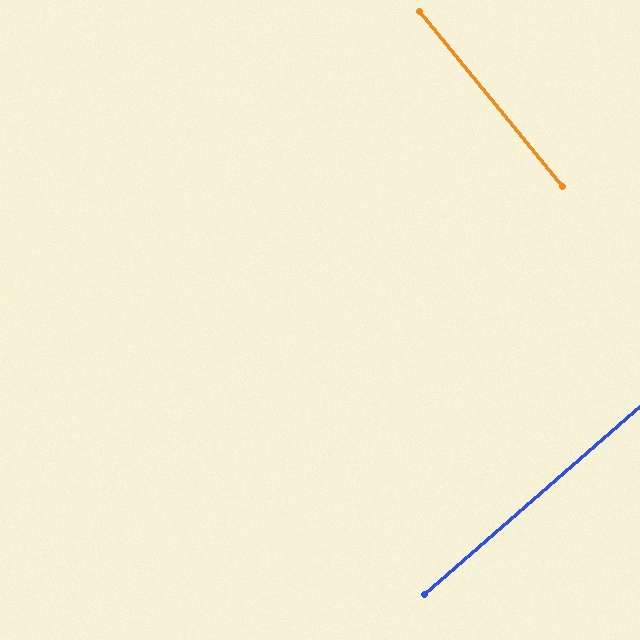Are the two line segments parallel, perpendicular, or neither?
Perpendicular — they meet at approximately 88°.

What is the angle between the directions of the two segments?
Approximately 88 degrees.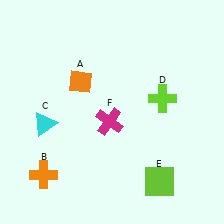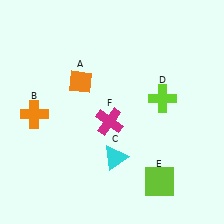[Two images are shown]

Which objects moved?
The objects that moved are: the orange cross (B), the cyan triangle (C).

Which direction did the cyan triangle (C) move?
The cyan triangle (C) moved right.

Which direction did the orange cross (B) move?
The orange cross (B) moved up.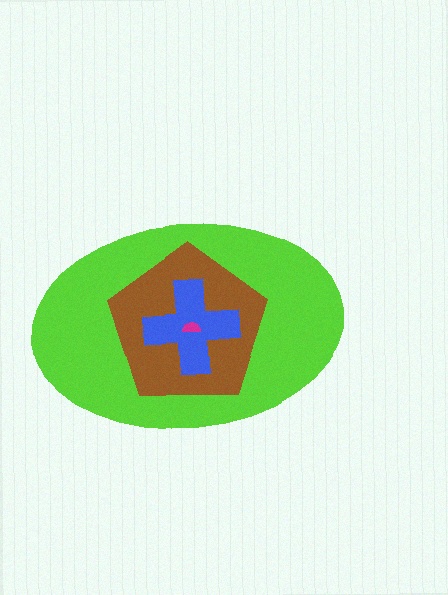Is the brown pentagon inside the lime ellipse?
Yes.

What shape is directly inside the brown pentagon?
The blue cross.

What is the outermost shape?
The lime ellipse.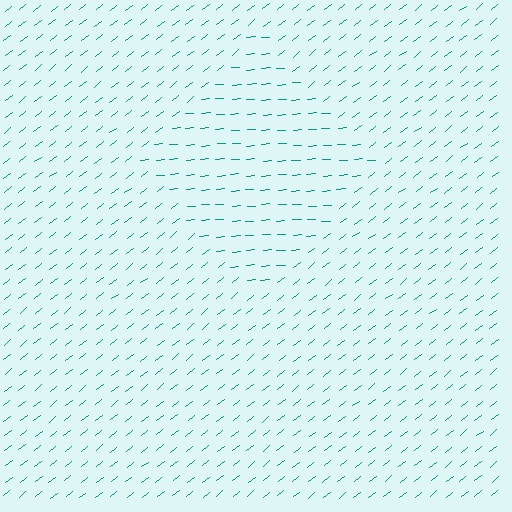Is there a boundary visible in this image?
Yes, there is a texture boundary formed by a change in line orientation.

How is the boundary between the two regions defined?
The boundary is defined purely by a change in line orientation (approximately 34 degrees difference). All lines are the same color and thickness.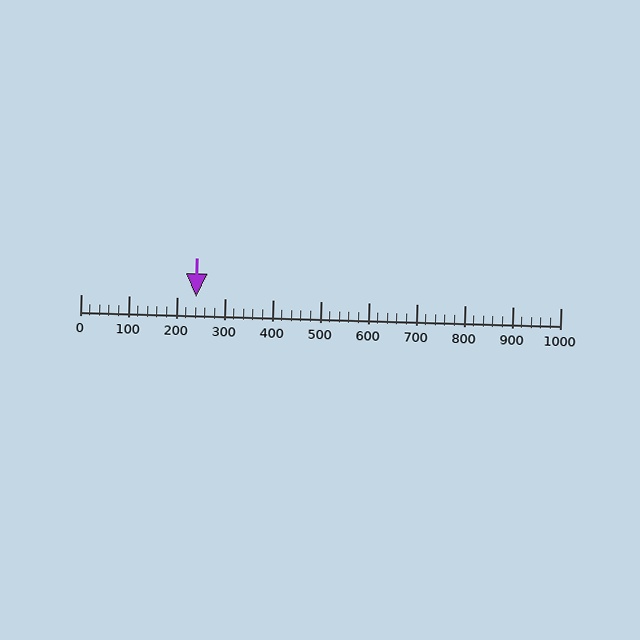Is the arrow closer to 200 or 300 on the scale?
The arrow is closer to 200.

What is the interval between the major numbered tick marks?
The major tick marks are spaced 100 units apart.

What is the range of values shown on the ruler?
The ruler shows values from 0 to 1000.